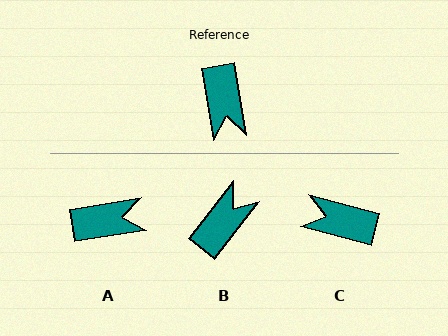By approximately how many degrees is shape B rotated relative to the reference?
Approximately 132 degrees counter-clockwise.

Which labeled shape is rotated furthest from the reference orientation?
B, about 132 degrees away.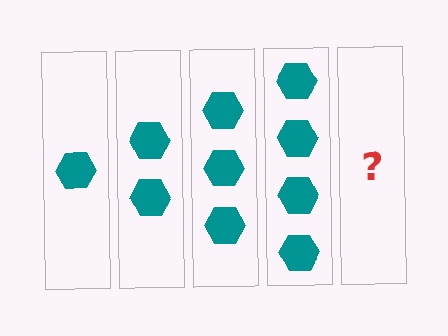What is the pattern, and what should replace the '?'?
The pattern is that each step adds one more hexagon. The '?' should be 5 hexagons.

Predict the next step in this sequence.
The next step is 5 hexagons.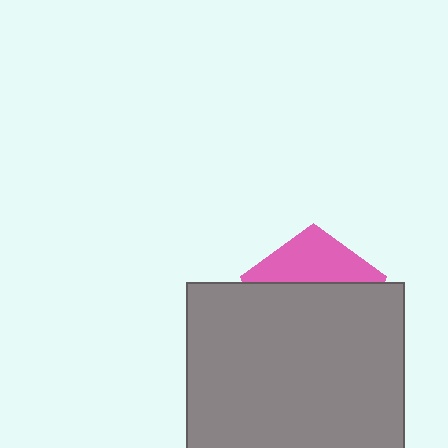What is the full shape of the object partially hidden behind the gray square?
The partially hidden object is a pink pentagon.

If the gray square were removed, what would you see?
You would see the complete pink pentagon.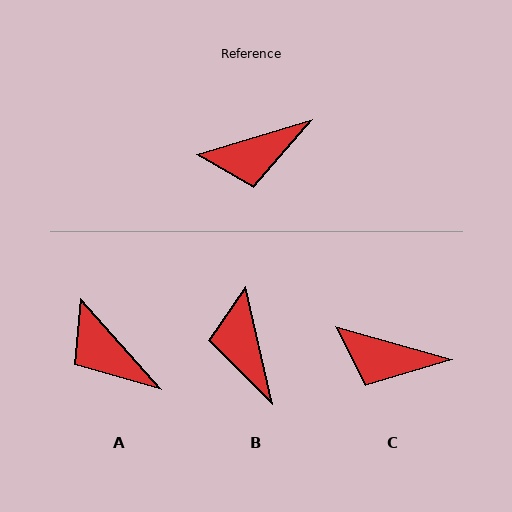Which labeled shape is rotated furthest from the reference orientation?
B, about 94 degrees away.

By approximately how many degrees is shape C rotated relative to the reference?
Approximately 32 degrees clockwise.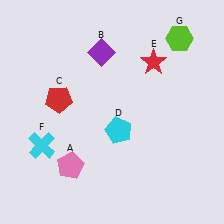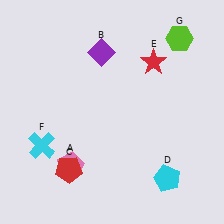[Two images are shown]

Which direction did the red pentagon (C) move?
The red pentagon (C) moved down.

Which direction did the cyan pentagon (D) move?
The cyan pentagon (D) moved right.